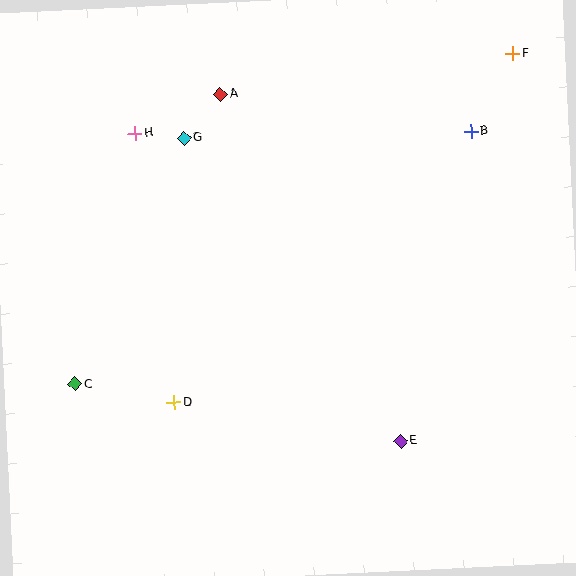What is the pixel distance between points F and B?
The distance between F and B is 88 pixels.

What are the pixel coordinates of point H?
Point H is at (135, 133).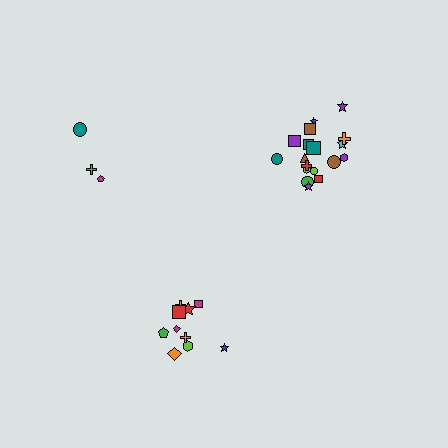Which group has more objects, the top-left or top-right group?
The top-right group.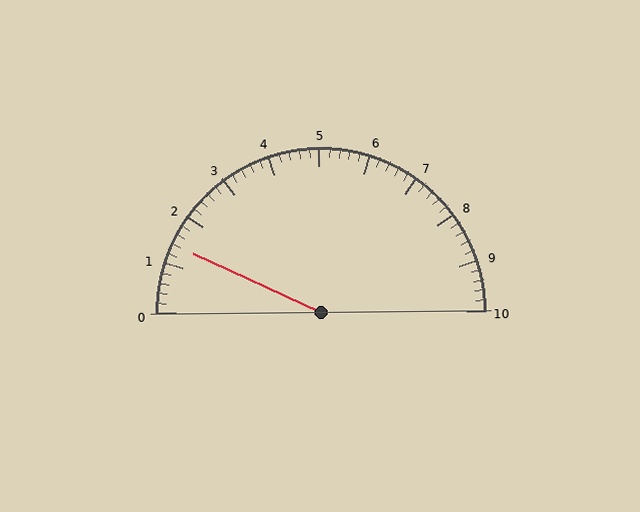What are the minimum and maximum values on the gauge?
The gauge ranges from 0 to 10.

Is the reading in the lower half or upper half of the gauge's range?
The reading is in the lower half of the range (0 to 10).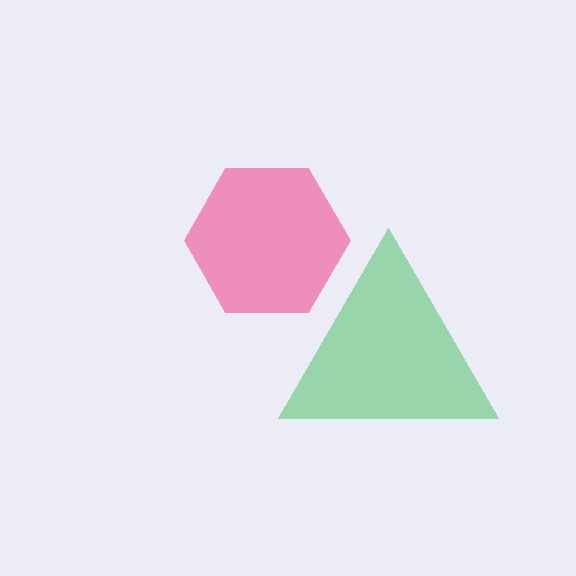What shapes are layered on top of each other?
The layered shapes are: a green triangle, a pink hexagon.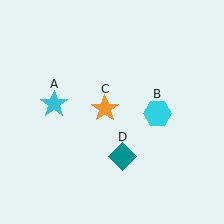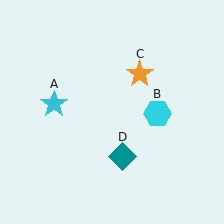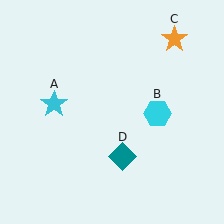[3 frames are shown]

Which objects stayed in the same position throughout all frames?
Cyan star (object A) and cyan hexagon (object B) and teal diamond (object D) remained stationary.